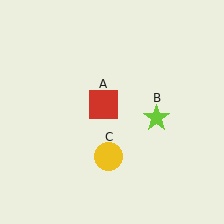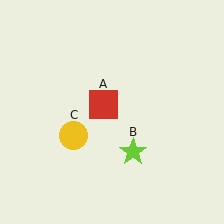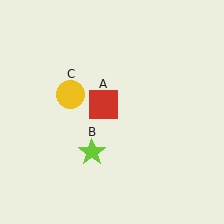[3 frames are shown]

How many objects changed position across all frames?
2 objects changed position: lime star (object B), yellow circle (object C).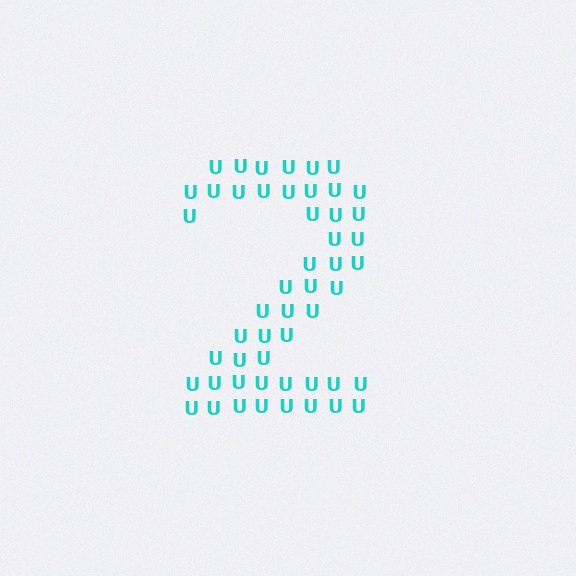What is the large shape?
The large shape is the digit 2.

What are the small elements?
The small elements are letter U's.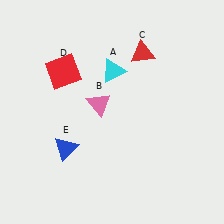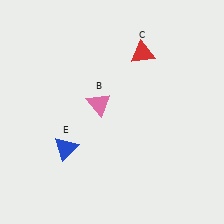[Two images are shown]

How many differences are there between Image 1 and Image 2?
There are 2 differences between the two images.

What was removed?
The red square (D), the cyan triangle (A) were removed in Image 2.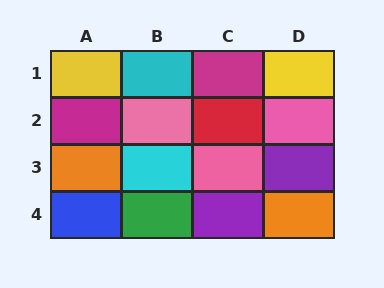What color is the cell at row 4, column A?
Blue.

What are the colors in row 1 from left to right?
Yellow, cyan, magenta, yellow.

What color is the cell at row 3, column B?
Cyan.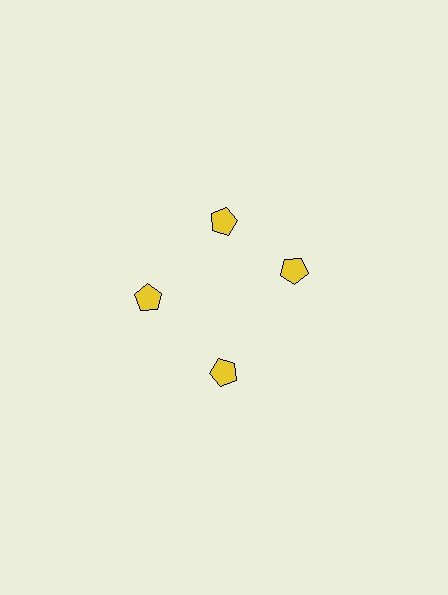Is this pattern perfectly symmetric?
No. The 4 yellow pentagons are arranged in a ring, but one element near the 3 o'clock position is rotated out of alignment along the ring, breaking the 4-fold rotational symmetry.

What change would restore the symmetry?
The symmetry would be restored by rotating it back into even spacing with its neighbors so that all 4 pentagons sit at equal angles and equal distance from the center.